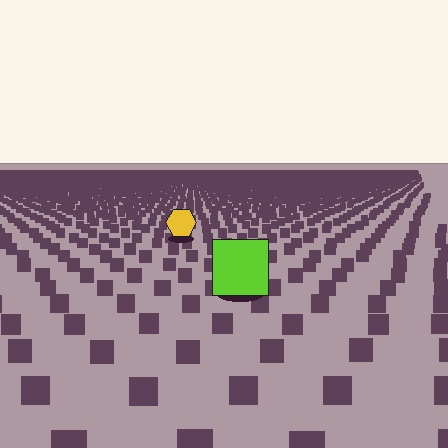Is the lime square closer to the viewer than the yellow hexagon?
Yes. The lime square is closer — you can tell from the texture gradient: the ground texture is coarser near it.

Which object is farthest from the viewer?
The yellow hexagon is farthest from the viewer. It appears smaller and the ground texture around it is denser.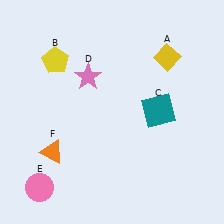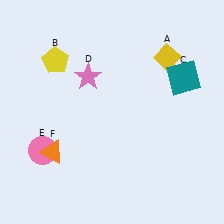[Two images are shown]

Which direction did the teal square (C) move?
The teal square (C) moved up.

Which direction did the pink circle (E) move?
The pink circle (E) moved up.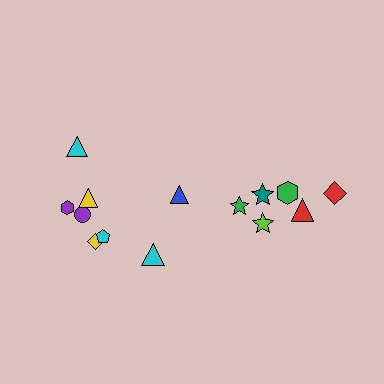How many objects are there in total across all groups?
There are 14 objects.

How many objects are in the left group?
There are 8 objects.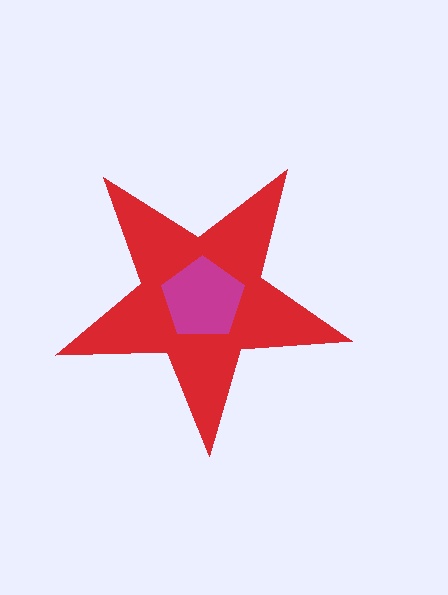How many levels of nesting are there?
2.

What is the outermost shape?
The red star.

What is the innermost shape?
The magenta pentagon.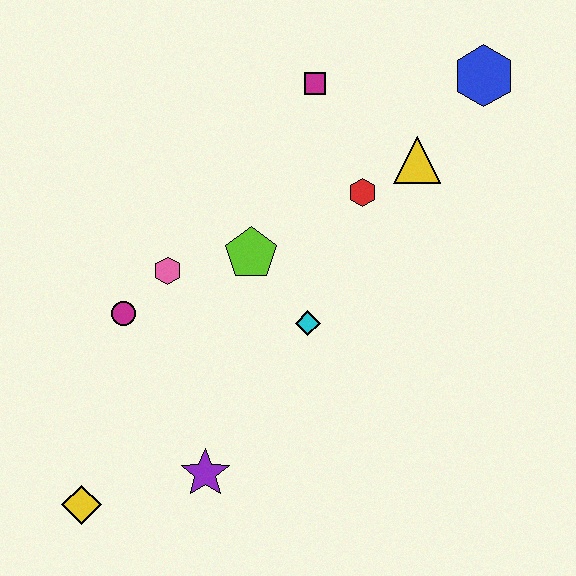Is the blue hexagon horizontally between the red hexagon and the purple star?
No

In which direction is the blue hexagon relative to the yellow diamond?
The blue hexagon is above the yellow diamond.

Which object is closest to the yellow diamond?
The purple star is closest to the yellow diamond.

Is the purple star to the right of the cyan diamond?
No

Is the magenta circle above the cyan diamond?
Yes